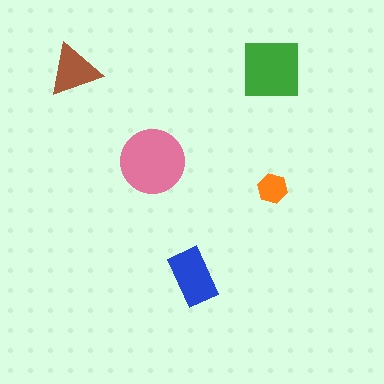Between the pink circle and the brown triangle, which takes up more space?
The pink circle.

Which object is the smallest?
The orange hexagon.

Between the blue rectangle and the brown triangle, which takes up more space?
The blue rectangle.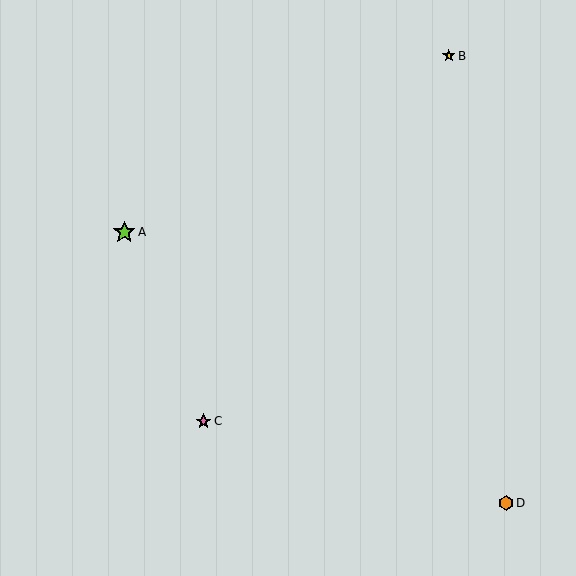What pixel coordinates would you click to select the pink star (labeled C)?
Click at (203, 421) to select the pink star C.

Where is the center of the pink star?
The center of the pink star is at (203, 421).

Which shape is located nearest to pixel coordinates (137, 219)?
The lime star (labeled A) at (124, 232) is nearest to that location.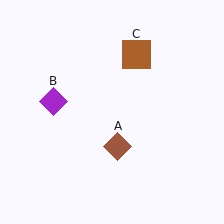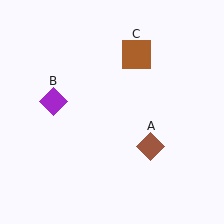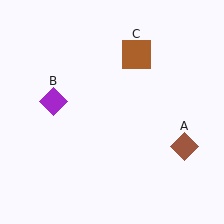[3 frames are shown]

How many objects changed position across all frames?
1 object changed position: brown diamond (object A).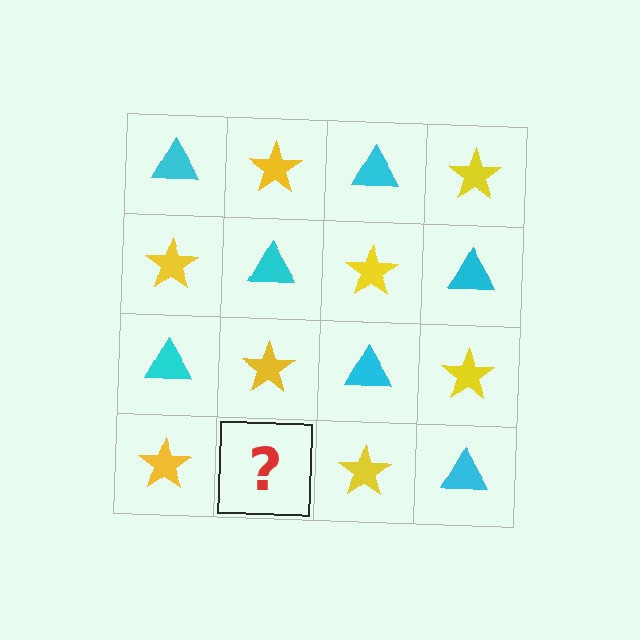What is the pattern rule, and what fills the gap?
The rule is that it alternates cyan triangle and yellow star in a checkerboard pattern. The gap should be filled with a cyan triangle.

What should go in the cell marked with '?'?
The missing cell should contain a cyan triangle.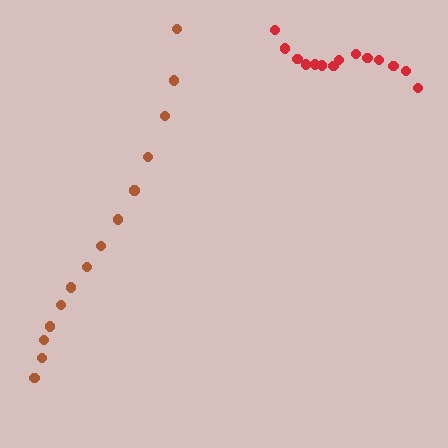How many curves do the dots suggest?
There are 2 distinct paths.